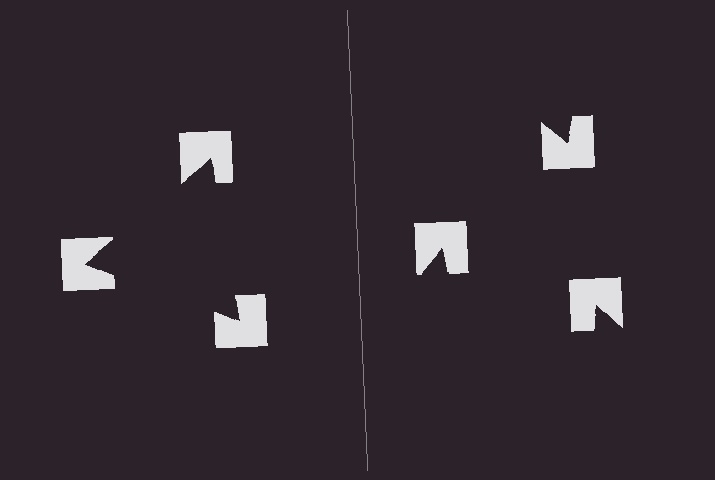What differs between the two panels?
The notched squares are positioned identically on both sides; only the wedge orientations differ. On the left they align to a triangle; on the right they are misaligned.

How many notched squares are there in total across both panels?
6 — 3 on each side.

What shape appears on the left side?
An illusory triangle.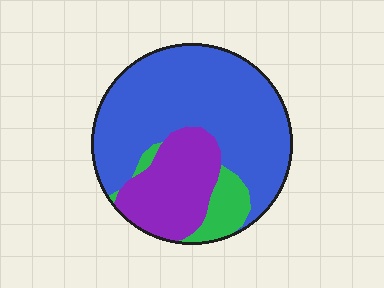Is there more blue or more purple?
Blue.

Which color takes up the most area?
Blue, at roughly 65%.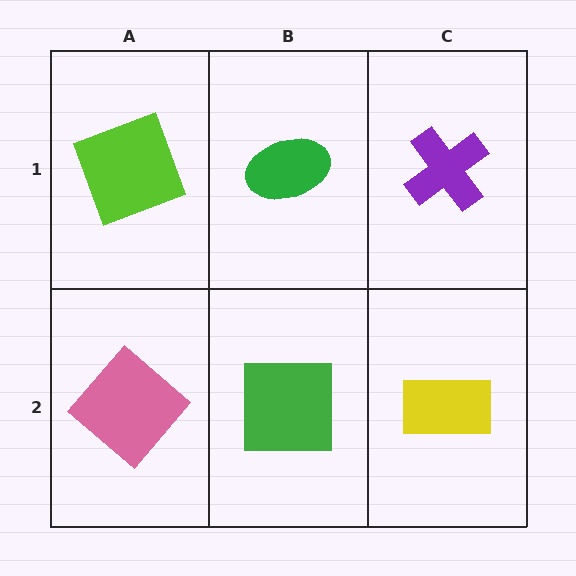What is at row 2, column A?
A pink diamond.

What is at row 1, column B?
A green ellipse.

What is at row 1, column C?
A purple cross.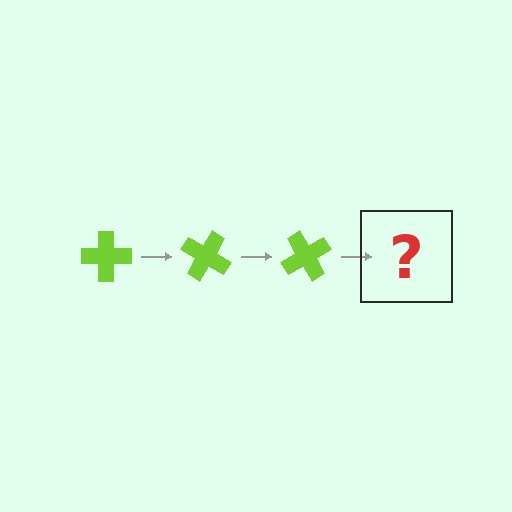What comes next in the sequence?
The next element should be a lime cross rotated 90 degrees.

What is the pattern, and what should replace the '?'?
The pattern is that the cross rotates 30 degrees each step. The '?' should be a lime cross rotated 90 degrees.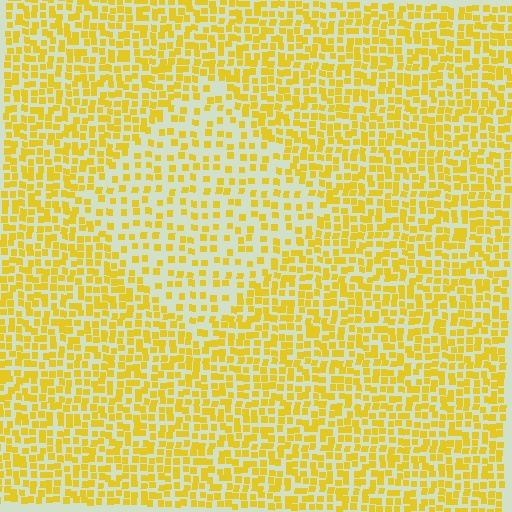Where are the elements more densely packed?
The elements are more densely packed outside the diamond boundary.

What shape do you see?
I see a diamond.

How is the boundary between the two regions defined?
The boundary is defined by a change in element density (approximately 1.9x ratio). All elements are the same color, size, and shape.